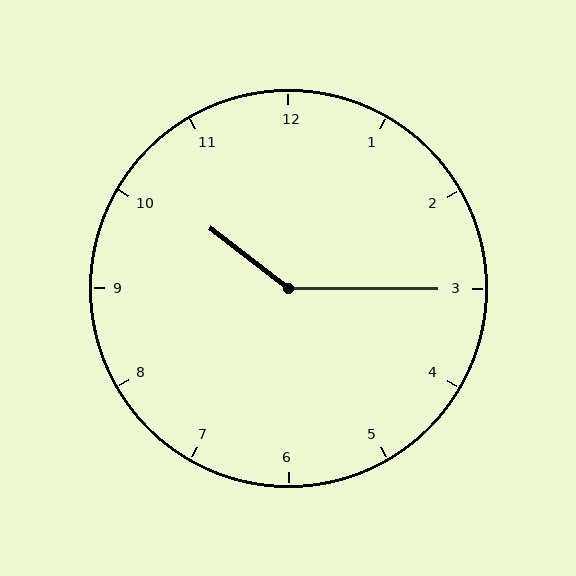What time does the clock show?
10:15.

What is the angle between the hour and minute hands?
Approximately 142 degrees.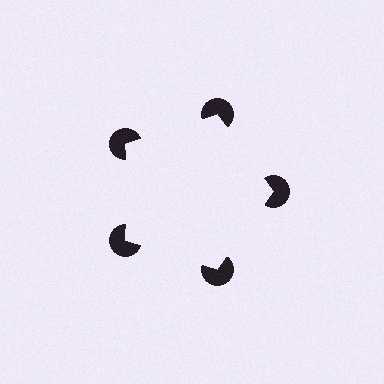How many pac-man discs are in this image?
There are 5 — one at each vertex of the illusory pentagon.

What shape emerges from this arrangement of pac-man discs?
An illusory pentagon — its edges are inferred from the aligned wedge cuts in the pac-man discs, not physically drawn.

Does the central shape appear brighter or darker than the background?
It typically appears slightly brighter than the background, even though no actual brightness change is drawn.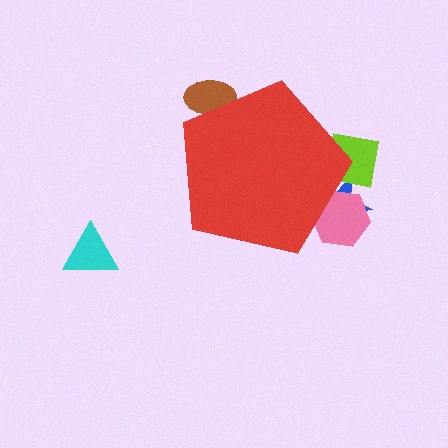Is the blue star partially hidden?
Yes, the blue star is partially hidden behind the red pentagon.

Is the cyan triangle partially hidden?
No, the cyan triangle is fully visible.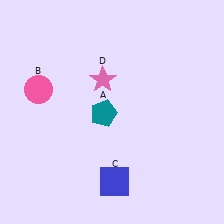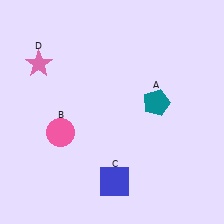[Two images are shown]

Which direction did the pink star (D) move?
The pink star (D) moved left.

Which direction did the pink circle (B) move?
The pink circle (B) moved down.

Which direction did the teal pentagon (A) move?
The teal pentagon (A) moved right.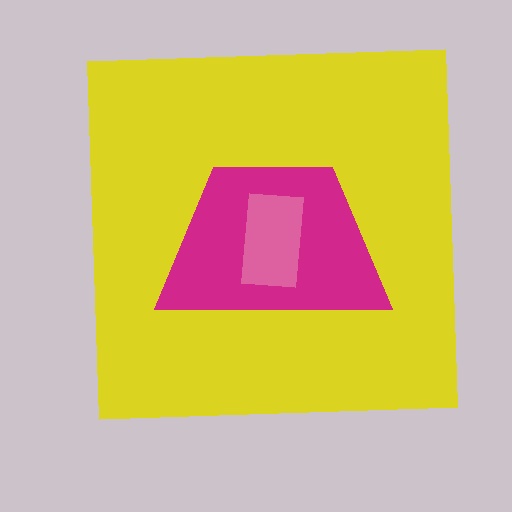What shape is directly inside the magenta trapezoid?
The pink rectangle.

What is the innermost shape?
The pink rectangle.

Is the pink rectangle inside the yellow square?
Yes.